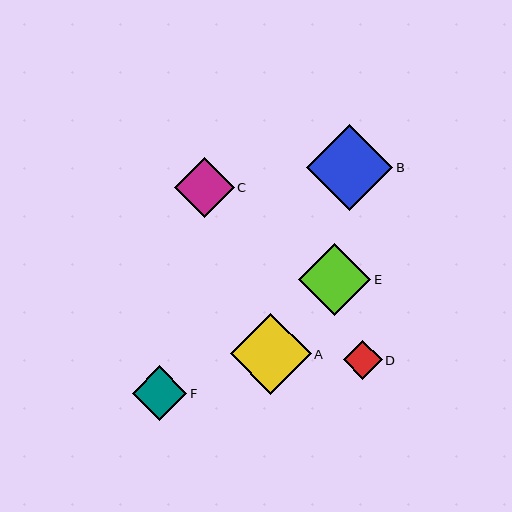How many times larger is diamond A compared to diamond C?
Diamond A is approximately 1.3 times the size of diamond C.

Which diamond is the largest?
Diamond B is the largest with a size of approximately 86 pixels.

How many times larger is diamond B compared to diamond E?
Diamond B is approximately 1.2 times the size of diamond E.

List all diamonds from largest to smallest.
From largest to smallest: B, A, E, C, F, D.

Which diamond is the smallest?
Diamond D is the smallest with a size of approximately 39 pixels.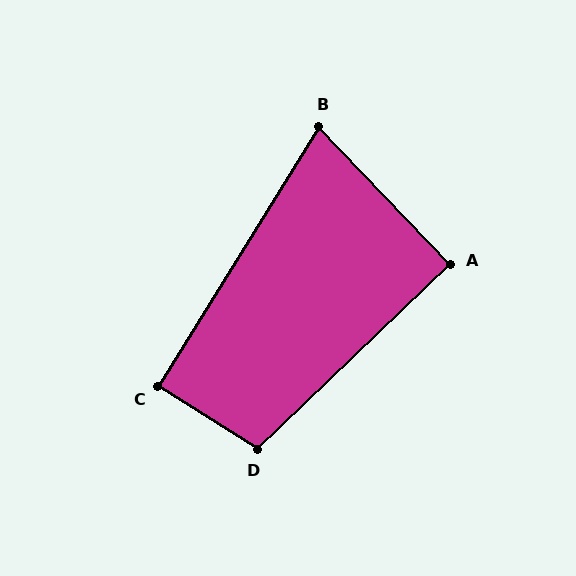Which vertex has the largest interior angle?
D, at approximately 104 degrees.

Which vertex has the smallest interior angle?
B, at approximately 76 degrees.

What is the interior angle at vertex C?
Approximately 90 degrees (approximately right).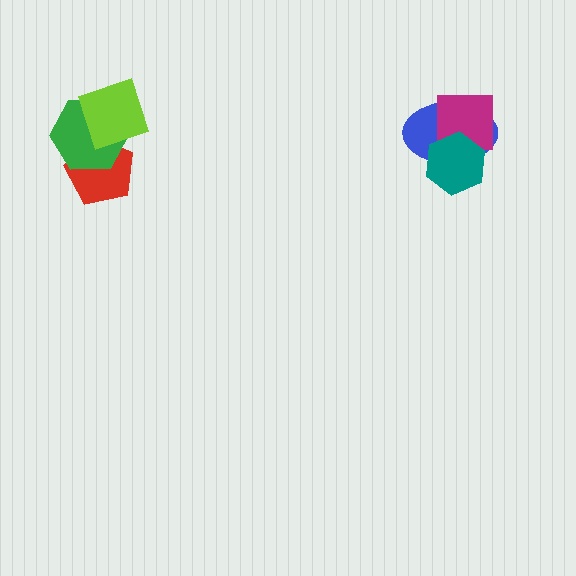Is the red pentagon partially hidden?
Yes, it is partially covered by another shape.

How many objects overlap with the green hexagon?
2 objects overlap with the green hexagon.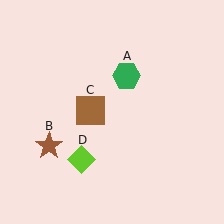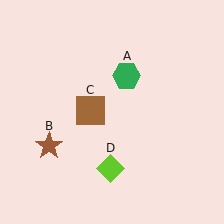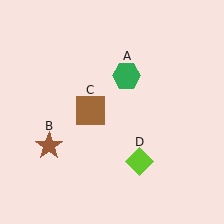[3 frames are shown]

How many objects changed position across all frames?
1 object changed position: lime diamond (object D).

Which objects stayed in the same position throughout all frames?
Green hexagon (object A) and brown star (object B) and brown square (object C) remained stationary.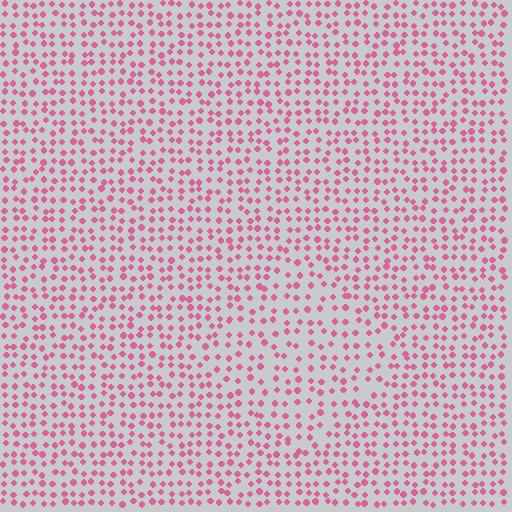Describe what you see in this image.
The image contains small pink elements arranged at two different densities. A diamond-shaped region is visible where the elements are less densely packed than the surrounding area.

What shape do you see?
I see a diamond.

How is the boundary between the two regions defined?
The boundary is defined by a change in element density (approximately 1.4x ratio). All elements are the same color, size, and shape.